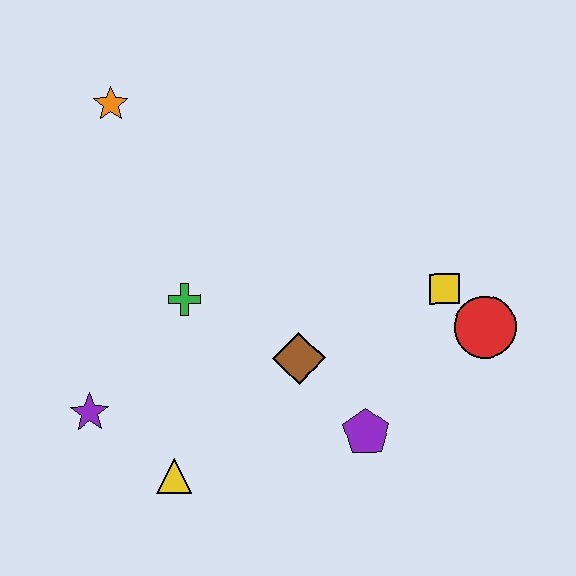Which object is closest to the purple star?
The yellow triangle is closest to the purple star.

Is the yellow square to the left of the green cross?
No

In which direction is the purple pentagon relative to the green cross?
The purple pentagon is to the right of the green cross.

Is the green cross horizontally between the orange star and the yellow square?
Yes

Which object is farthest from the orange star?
The red circle is farthest from the orange star.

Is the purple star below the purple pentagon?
No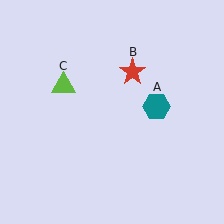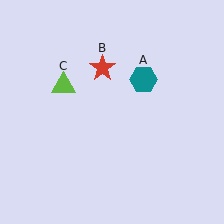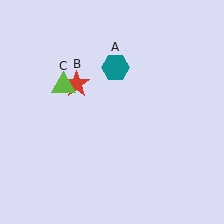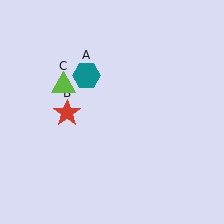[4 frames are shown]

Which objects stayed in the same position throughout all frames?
Lime triangle (object C) remained stationary.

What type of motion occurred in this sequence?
The teal hexagon (object A), red star (object B) rotated counterclockwise around the center of the scene.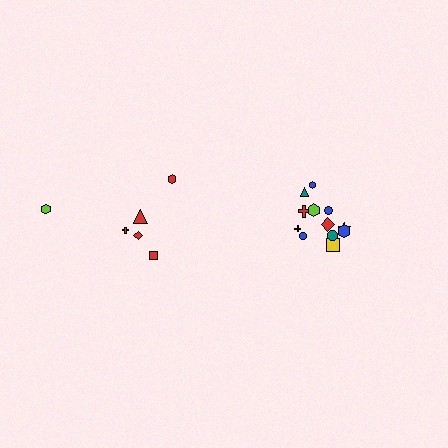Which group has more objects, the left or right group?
The right group.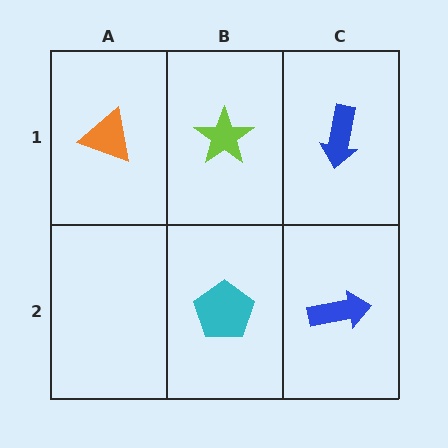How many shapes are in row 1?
3 shapes.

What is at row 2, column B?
A cyan pentagon.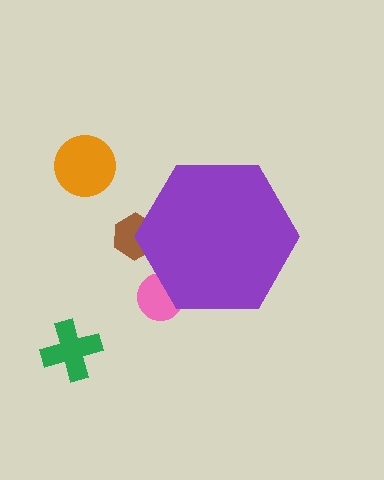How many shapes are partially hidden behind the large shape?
2 shapes are partially hidden.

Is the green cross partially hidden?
No, the green cross is fully visible.